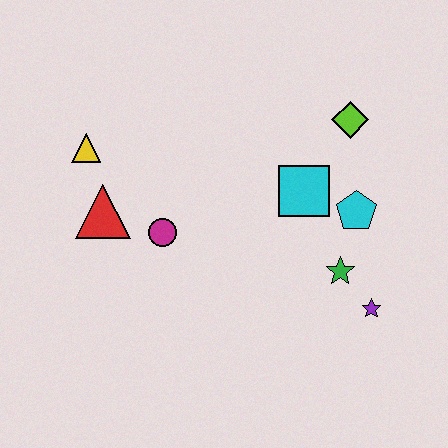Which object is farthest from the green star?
The yellow triangle is farthest from the green star.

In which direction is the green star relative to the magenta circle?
The green star is to the right of the magenta circle.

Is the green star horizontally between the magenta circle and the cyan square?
No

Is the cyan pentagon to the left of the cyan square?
No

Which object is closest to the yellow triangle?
The red triangle is closest to the yellow triangle.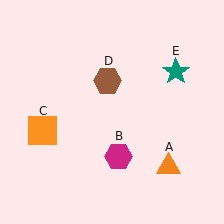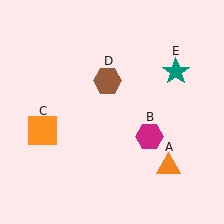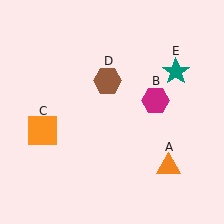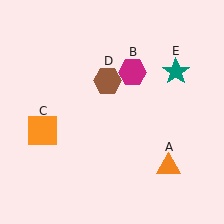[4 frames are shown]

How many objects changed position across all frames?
1 object changed position: magenta hexagon (object B).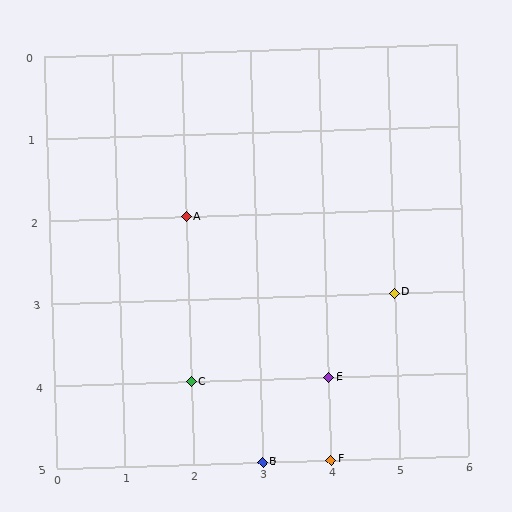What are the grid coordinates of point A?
Point A is at grid coordinates (2, 2).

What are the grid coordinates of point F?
Point F is at grid coordinates (4, 5).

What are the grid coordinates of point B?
Point B is at grid coordinates (3, 5).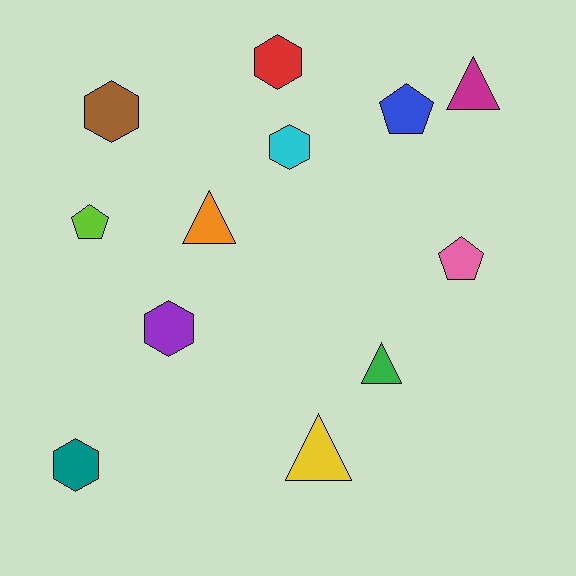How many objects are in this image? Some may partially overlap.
There are 12 objects.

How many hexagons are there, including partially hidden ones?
There are 5 hexagons.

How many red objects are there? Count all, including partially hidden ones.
There is 1 red object.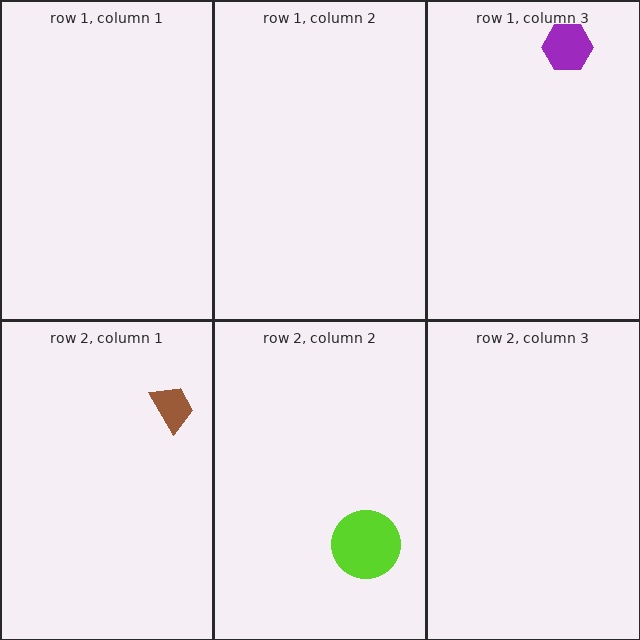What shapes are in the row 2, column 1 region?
The brown trapezoid.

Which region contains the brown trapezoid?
The row 2, column 1 region.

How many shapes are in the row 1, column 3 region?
1.